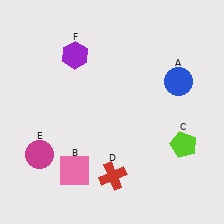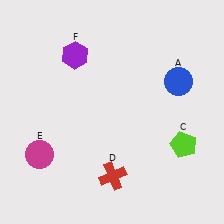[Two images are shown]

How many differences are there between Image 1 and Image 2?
There is 1 difference between the two images.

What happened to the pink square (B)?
The pink square (B) was removed in Image 2. It was in the bottom-left area of Image 1.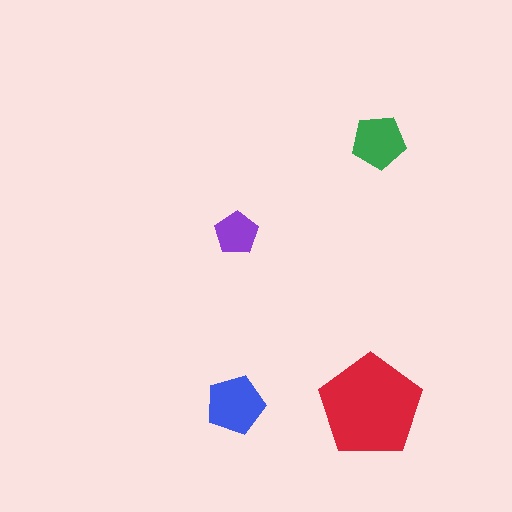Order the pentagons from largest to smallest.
the red one, the blue one, the green one, the purple one.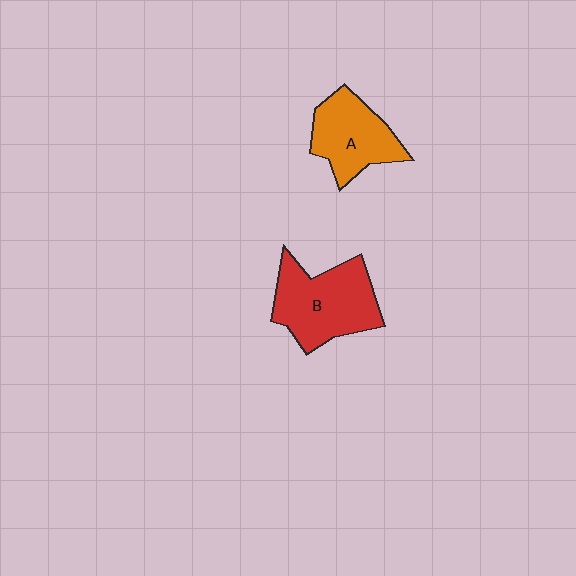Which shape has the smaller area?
Shape A (orange).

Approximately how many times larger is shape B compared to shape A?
Approximately 1.3 times.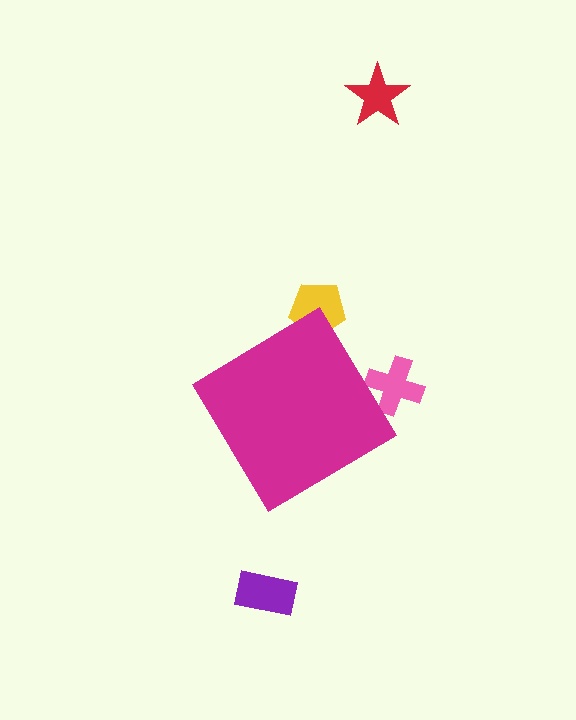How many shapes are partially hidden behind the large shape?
2 shapes are partially hidden.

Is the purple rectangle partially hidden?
No, the purple rectangle is fully visible.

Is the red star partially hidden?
No, the red star is fully visible.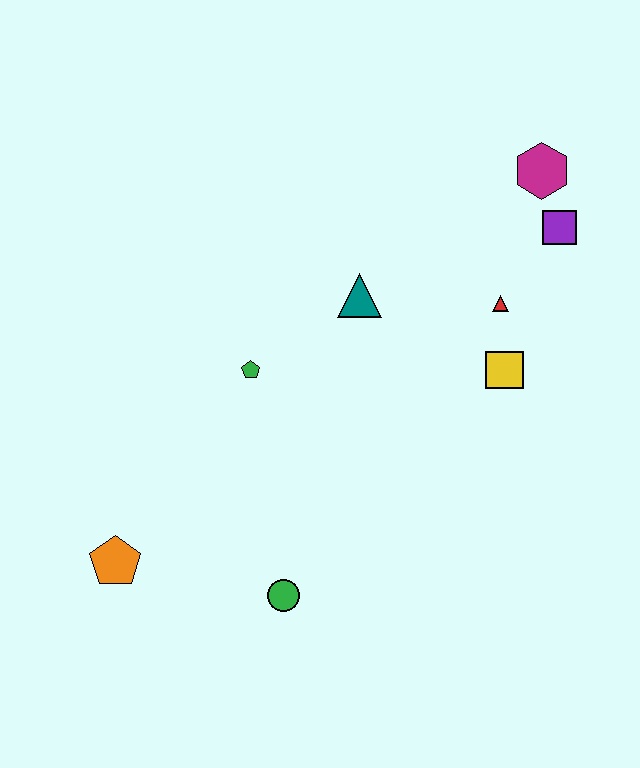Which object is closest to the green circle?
The orange pentagon is closest to the green circle.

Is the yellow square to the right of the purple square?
No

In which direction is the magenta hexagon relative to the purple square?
The magenta hexagon is above the purple square.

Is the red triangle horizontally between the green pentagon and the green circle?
No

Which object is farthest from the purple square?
The orange pentagon is farthest from the purple square.